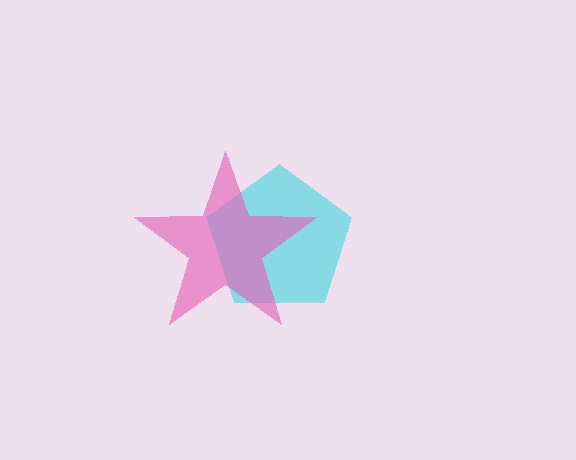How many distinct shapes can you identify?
There are 2 distinct shapes: a cyan pentagon, a pink star.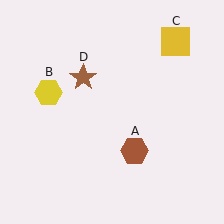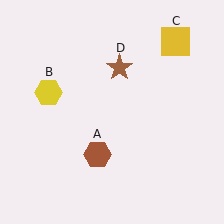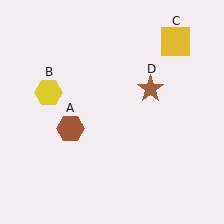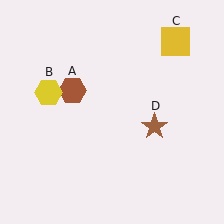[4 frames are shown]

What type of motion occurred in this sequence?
The brown hexagon (object A), brown star (object D) rotated clockwise around the center of the scene.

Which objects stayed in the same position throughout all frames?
Yellow hexagon (object B) and yellow square (object C) remained stationary.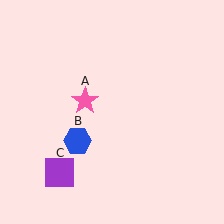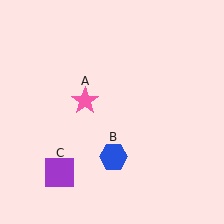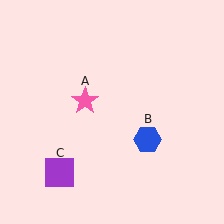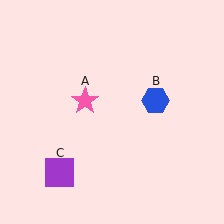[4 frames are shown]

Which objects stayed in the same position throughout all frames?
Pink star (object A) and purple square (object C) remained stationary.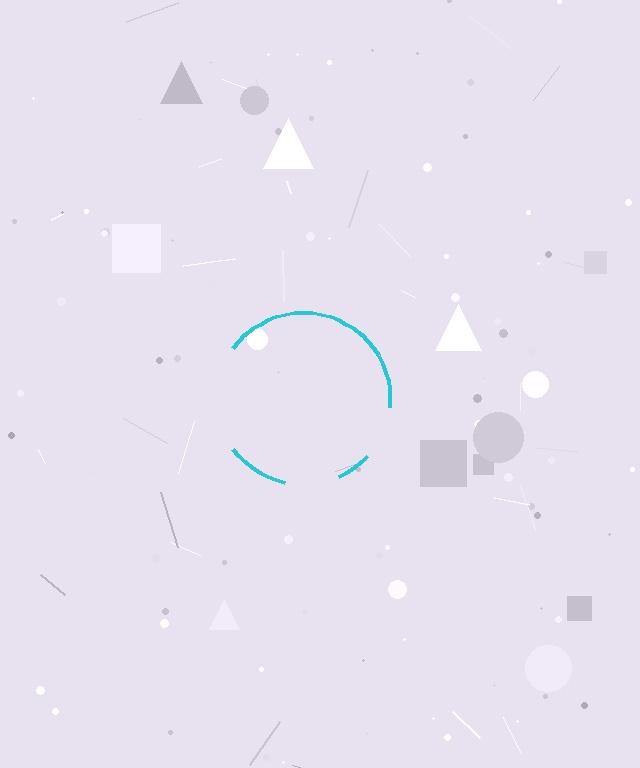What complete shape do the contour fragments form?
The contour fragments form a circle.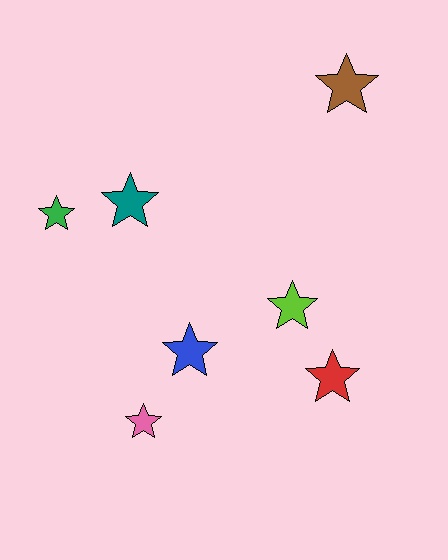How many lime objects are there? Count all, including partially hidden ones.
There is 1 lime object.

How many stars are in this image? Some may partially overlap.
There are 7 stars.